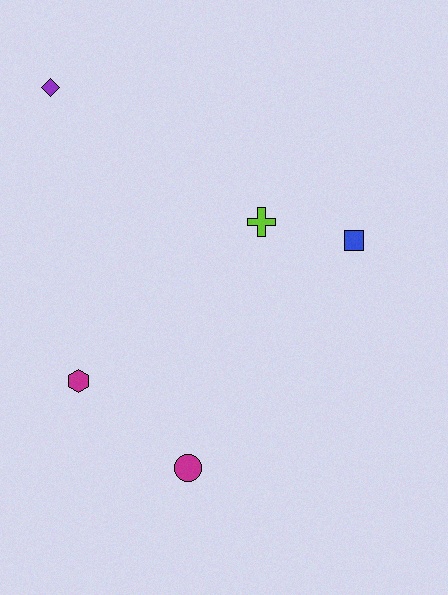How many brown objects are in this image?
There are no brown objects.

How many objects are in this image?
There are 5 objects.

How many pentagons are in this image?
There are no pentagons.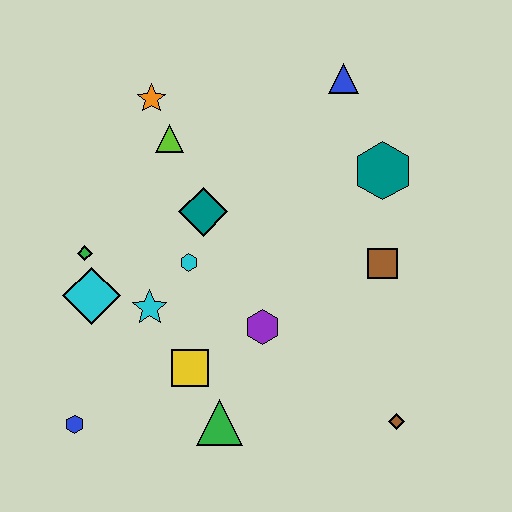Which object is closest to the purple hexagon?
The yellow square is closest to the purple hexagon.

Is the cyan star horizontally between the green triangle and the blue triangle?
No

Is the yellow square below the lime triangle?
Yes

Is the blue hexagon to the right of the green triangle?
No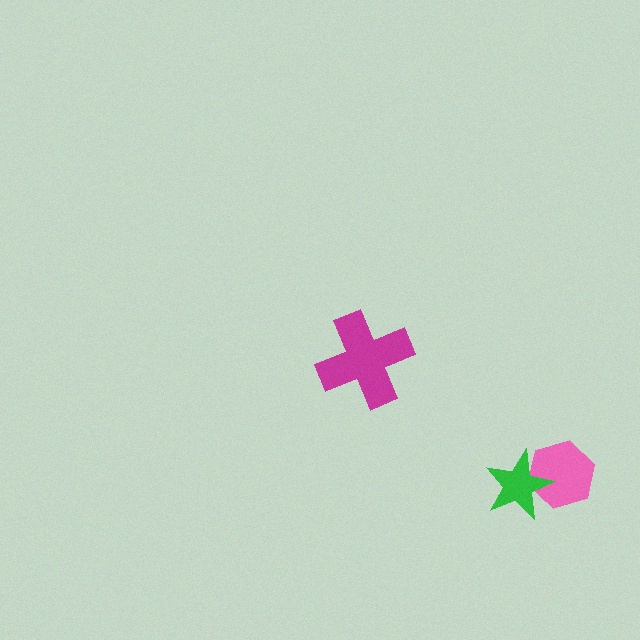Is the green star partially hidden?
No, no other shape covers it.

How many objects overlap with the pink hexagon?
1 object overlaps with the pink hexagon.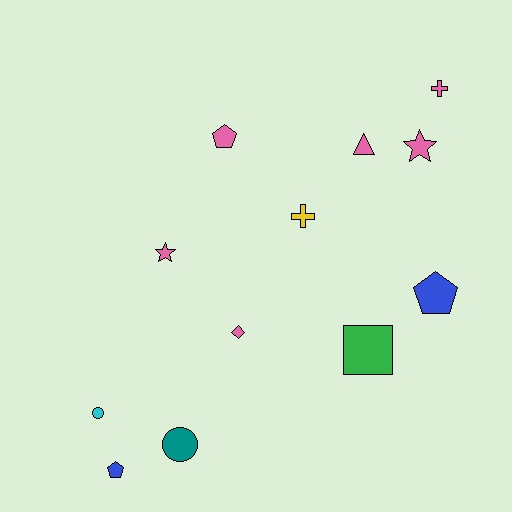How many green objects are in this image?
There is 1 green object.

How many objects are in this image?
There are 12 objects.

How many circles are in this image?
There are 2 circles.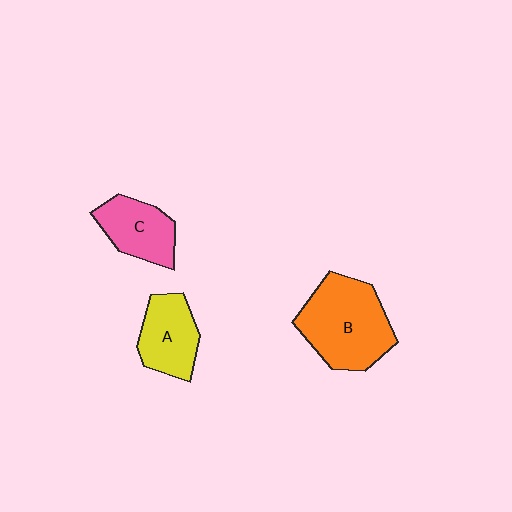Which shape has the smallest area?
Shape C (pink).